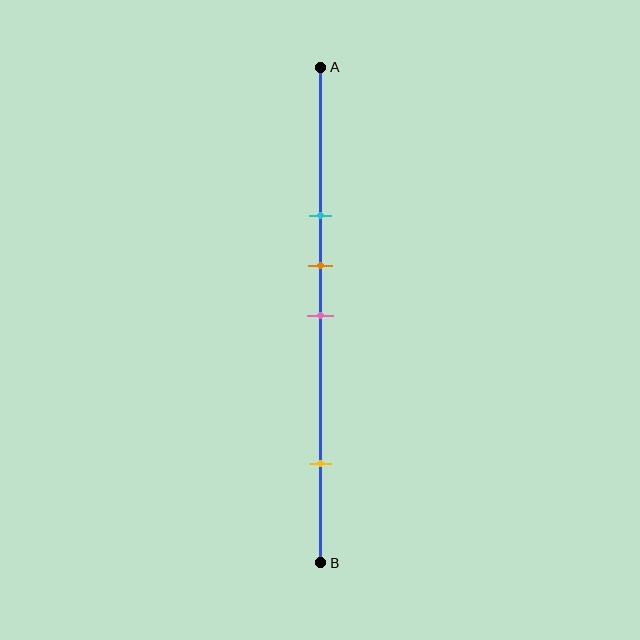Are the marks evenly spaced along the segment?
No, the marks are not evenly spaced.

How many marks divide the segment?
There are 4 marks dividing the segment.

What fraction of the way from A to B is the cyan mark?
The cyan mark is approximately 30% (0.3) of the way from A to B.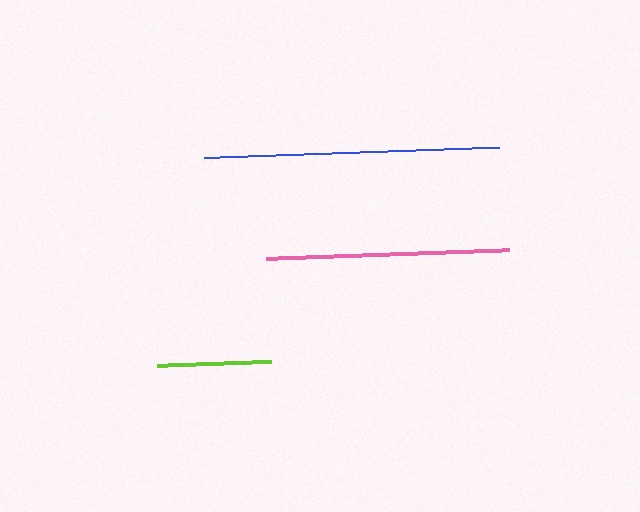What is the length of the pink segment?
The pink segment is approximately 243 pixels long.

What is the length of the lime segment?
The lime segment is approximately 114 pixels long.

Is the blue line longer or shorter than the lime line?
The blue line is longer than the lime line.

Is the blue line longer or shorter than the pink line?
The blue line is longer than the pink line.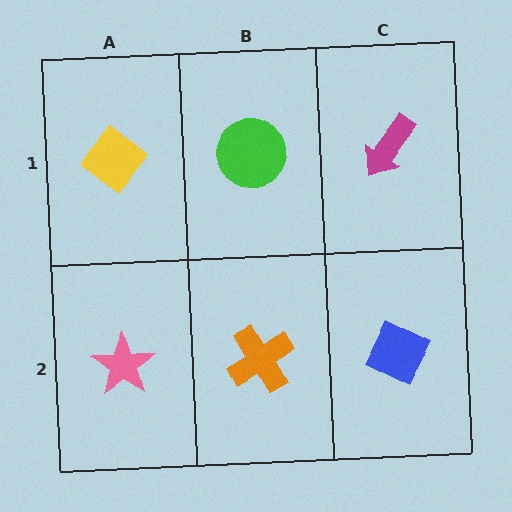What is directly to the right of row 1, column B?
A magenta arrow.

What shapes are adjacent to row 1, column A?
A pink star (row 2, column A), a green circle (row 1, column B).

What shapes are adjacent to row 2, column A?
A yellow diamond (row 1, column A), an orange cross (row 2, column B).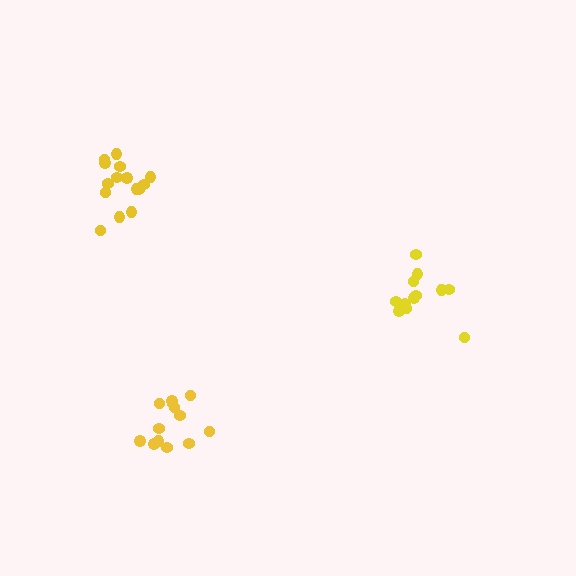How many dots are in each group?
Group 1: 14 dots, Group 2: 15 dots, Group 3: 13 dots (42 total).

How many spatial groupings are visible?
There are 3 spatial groupings.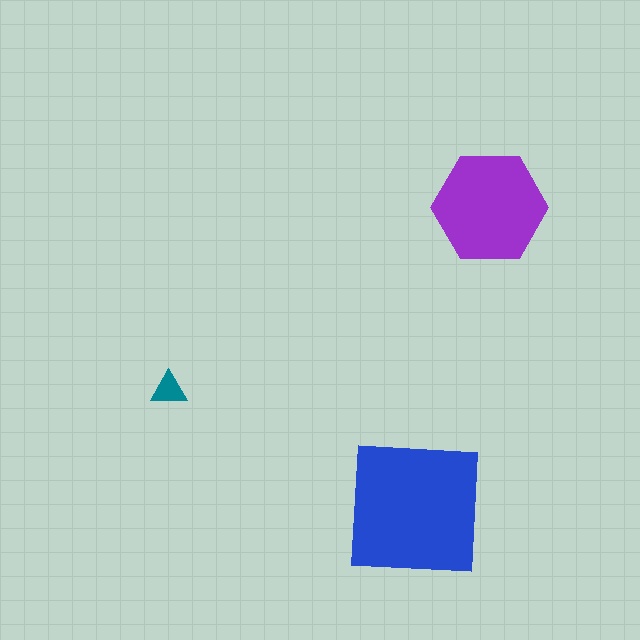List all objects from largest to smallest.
The blue square, the purple hexagon, the teal triangle.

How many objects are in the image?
There are 3 objects in the image.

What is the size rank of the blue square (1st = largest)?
1st.